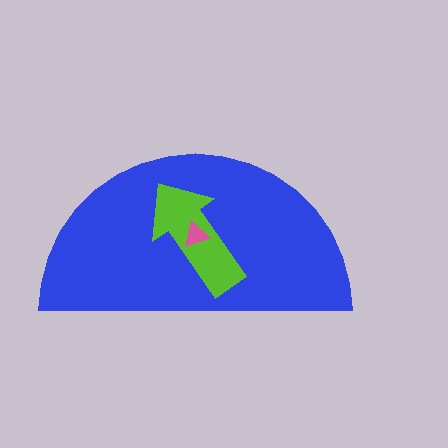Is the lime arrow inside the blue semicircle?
Yes.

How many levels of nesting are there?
3.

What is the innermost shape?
The pink triangle.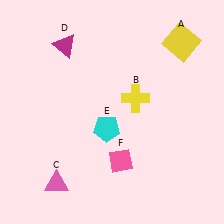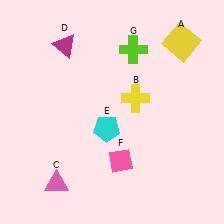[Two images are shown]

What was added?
A lime cross (G) was added in Image 2.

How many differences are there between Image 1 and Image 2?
There is 1 difference between the two images.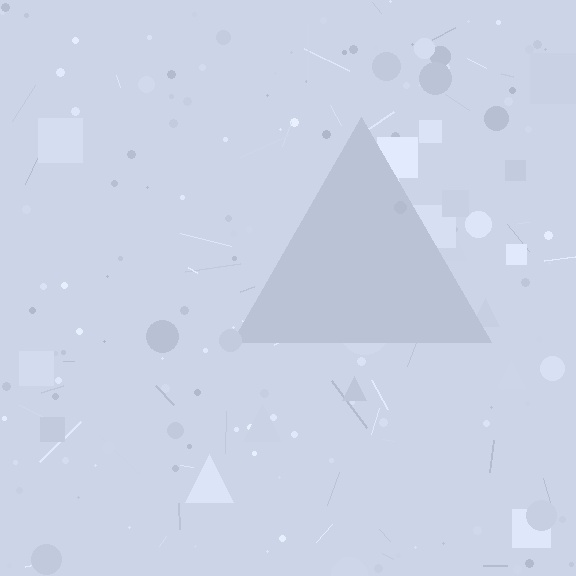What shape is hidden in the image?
A triangle is hidden in the image.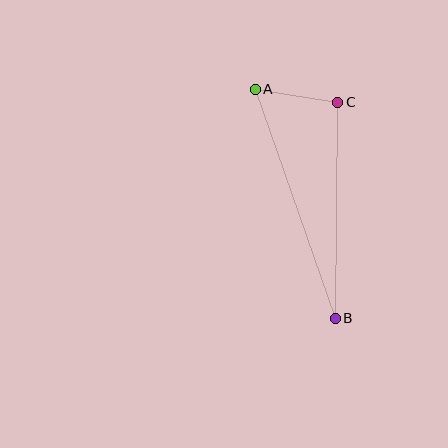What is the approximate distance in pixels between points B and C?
The distance between B and C is approximately 216 pixels.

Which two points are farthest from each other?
Points A and B are farthest from each other.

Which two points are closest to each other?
Points A and C are closest to each other.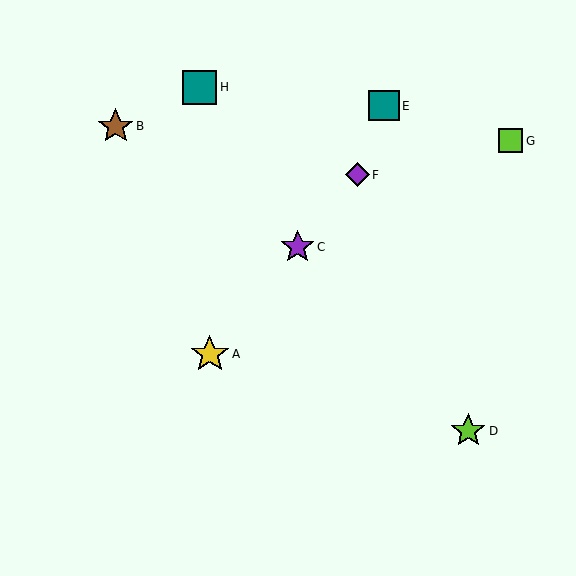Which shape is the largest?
The yellow star (labeled A) is the largest.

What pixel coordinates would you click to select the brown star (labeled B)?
Click at (116, 127) to select the brown star B.